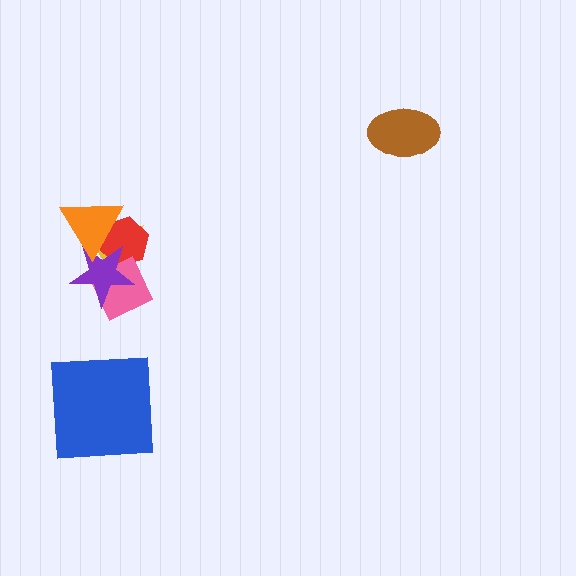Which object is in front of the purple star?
The orange triangle is in front of the purple star.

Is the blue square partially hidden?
No, no other shape covers it.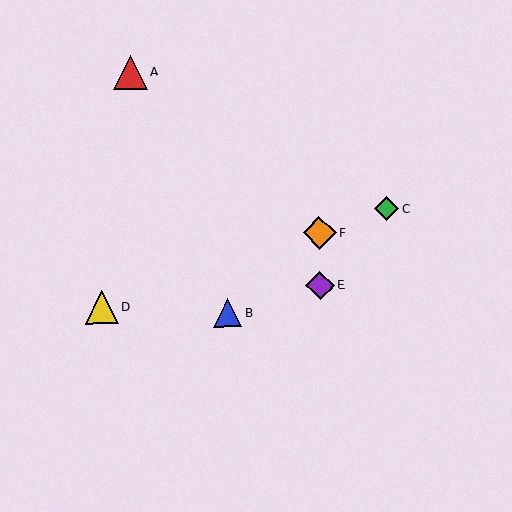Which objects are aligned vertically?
Objects E, F are aligned vertically.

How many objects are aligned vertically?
2 objects (E, F) are aligned vertically.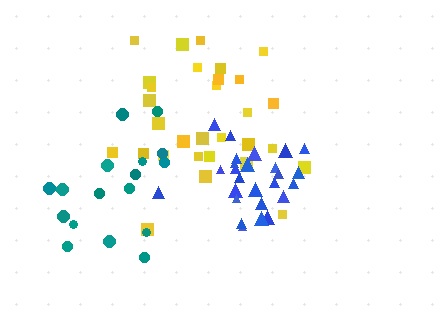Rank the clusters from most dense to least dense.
blue, yellow, teal.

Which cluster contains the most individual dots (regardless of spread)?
Yellow (30).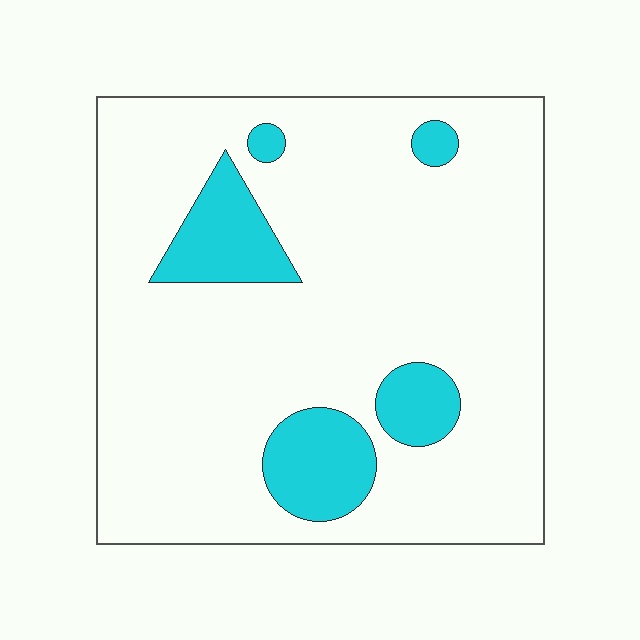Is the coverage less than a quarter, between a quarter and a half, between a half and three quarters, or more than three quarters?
Less than a quarter.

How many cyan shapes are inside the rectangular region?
5.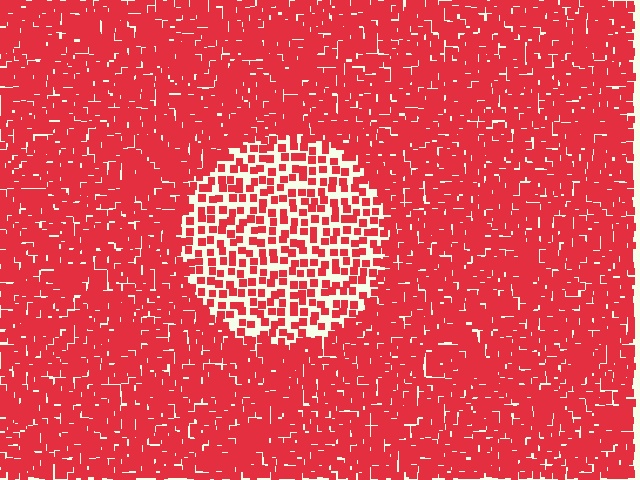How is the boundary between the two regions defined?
The boundary is defined by a change in element density (approximately 2.3x ratio). All elements are the same color, size, and shape.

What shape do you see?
I see a circle.